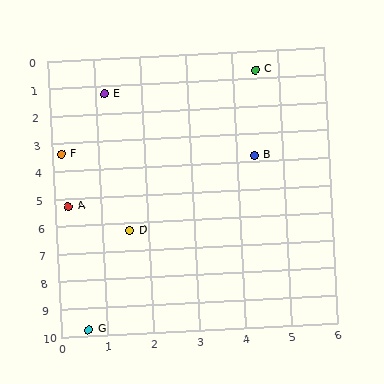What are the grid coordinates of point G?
Point G is at approximately (0.6, 9.8).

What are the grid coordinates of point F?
Point F is at approximately (0.2, 3.4).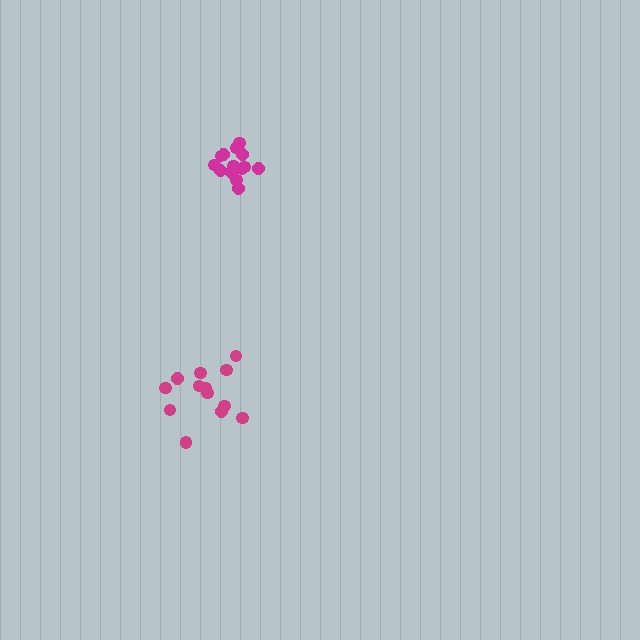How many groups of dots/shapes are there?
There are 2 groups.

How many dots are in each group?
Group 1: 14 dots, Group 2: 13 dots (27 total).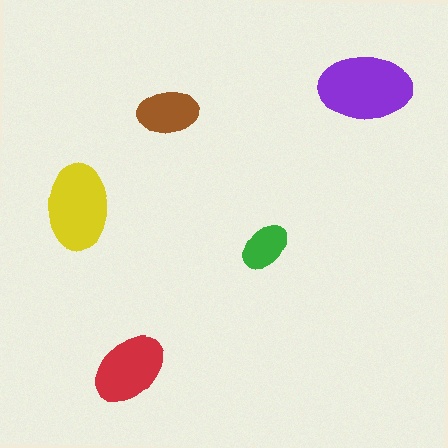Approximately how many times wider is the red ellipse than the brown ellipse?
About 1.5 times wider.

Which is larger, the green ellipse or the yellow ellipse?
The yellow one.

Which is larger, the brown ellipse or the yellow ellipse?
The yellow one.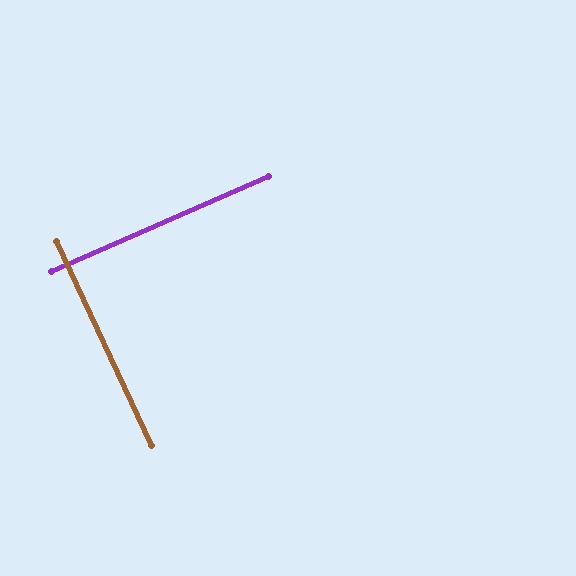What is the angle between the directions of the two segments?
Approximately 88 degrees.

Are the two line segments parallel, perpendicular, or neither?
Perpendicular — they meet at approximately 88°.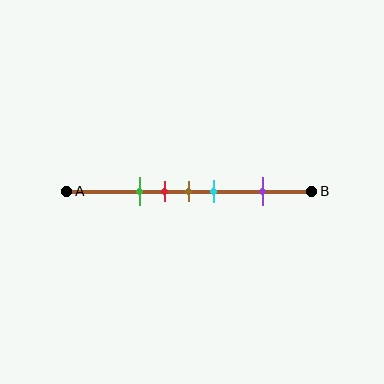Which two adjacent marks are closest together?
The red and brown marks are the closest adjacent pair.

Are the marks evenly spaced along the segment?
No, the marks are not evenly spaced.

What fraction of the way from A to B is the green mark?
The green mark is approximately 30% (0.3) of the way from A to B.